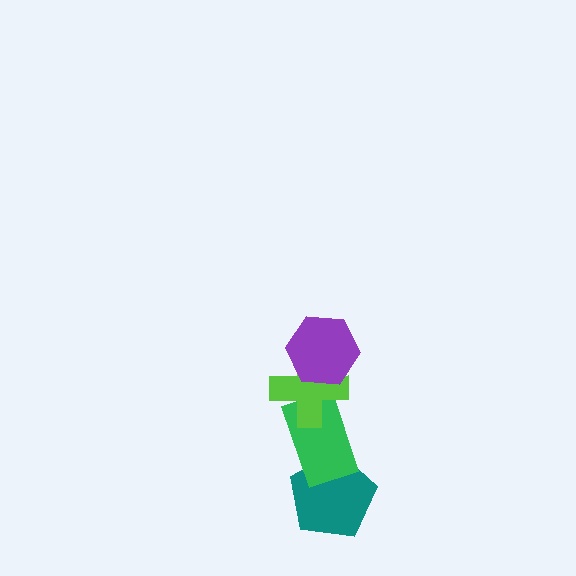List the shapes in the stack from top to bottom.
From top to bottom: the purple hexagon, the lime cross, the green rectangle, the teal pentagon.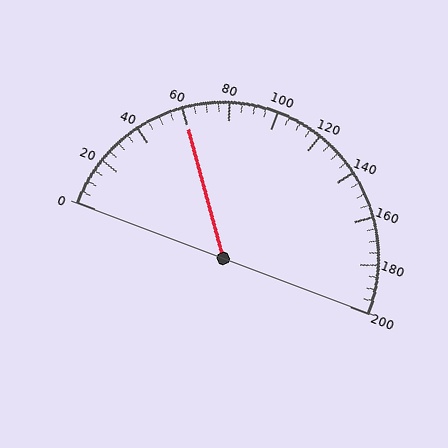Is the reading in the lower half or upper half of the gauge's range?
The reading is in the lower half of the range (0 to 200).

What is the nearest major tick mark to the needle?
The nearest major tick mark is 60.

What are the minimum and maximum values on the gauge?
The gauge ranges from 0 to 200.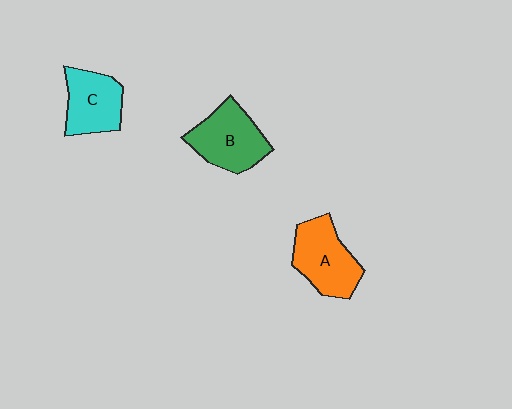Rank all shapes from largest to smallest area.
From largest to smallest: B (green), A (orange), C (cyan).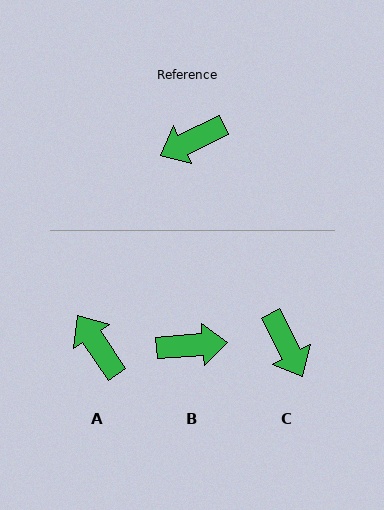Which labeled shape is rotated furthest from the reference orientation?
B, about 158 degrees away.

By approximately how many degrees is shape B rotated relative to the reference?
Approximately 158 degrees counter-clockwise.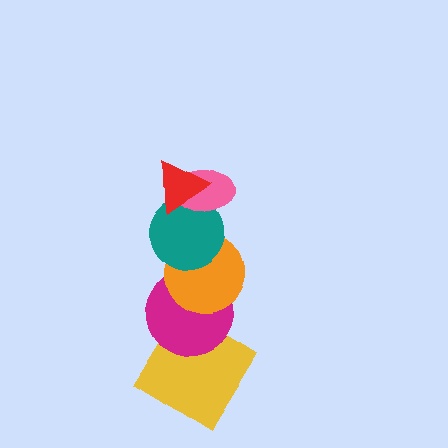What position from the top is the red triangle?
The red triangle is 1st from the top.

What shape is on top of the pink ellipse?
The red triangle is on top of the pink ellipse.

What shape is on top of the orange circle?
The teal circle is on top of the orange circle.